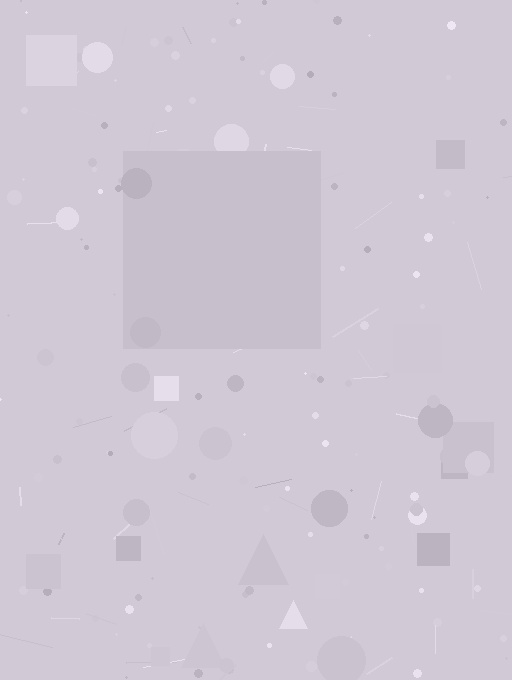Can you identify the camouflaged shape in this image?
The camouflaged shape is a square.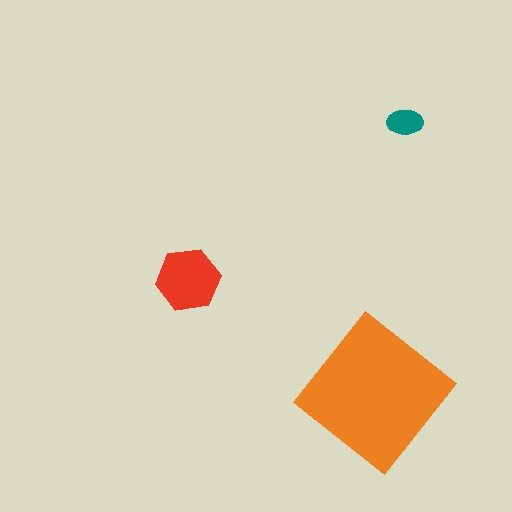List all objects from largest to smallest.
The orange diamond, the red hexagon, the teal ellipse.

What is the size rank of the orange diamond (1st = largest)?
1st.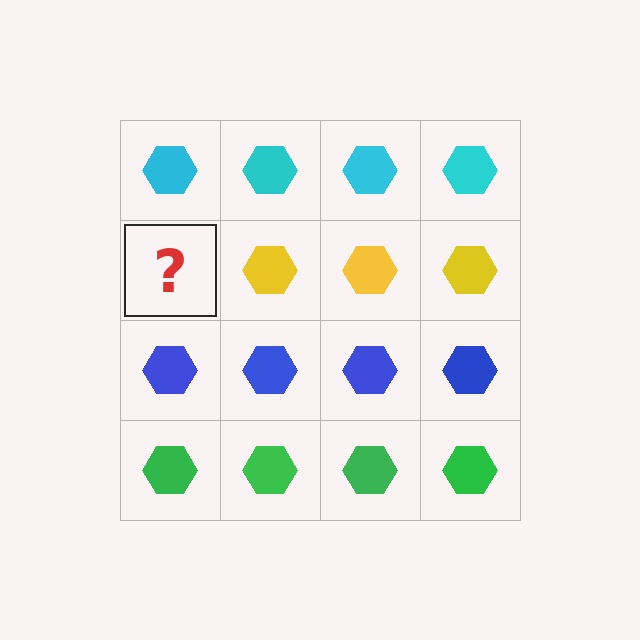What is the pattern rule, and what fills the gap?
The rule is that each row has a consistent color. The gap should be filled with a yellow hexagon.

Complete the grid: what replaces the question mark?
The question mark should be replaced with a yellow hexagon.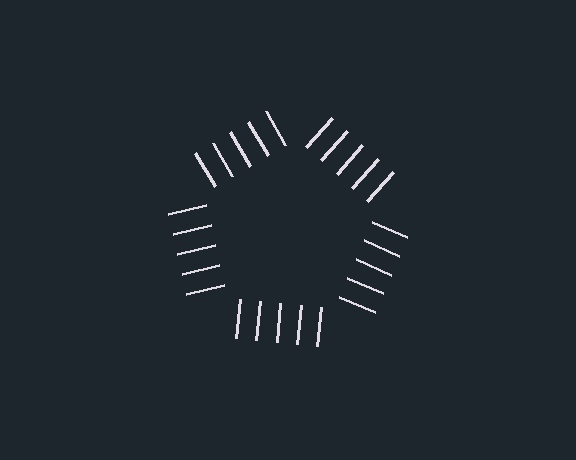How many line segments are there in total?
25 — 5 along each of the 5 edges.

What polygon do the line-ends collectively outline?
An illusory pentagon — the line segments terminate on its edges but no continuous stroke is drawn.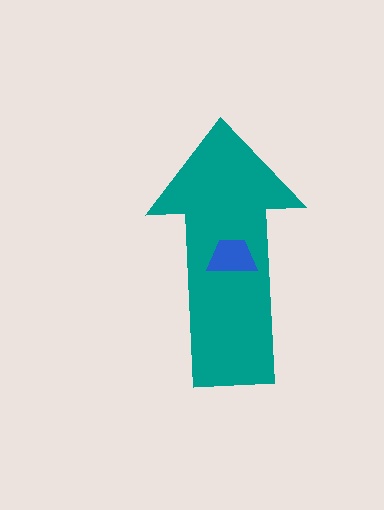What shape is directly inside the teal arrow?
The blue trapezoid.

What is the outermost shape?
The teal arrow.